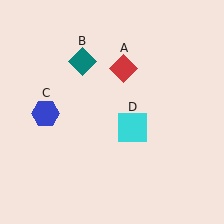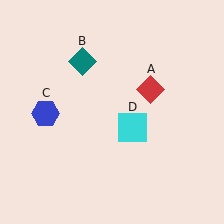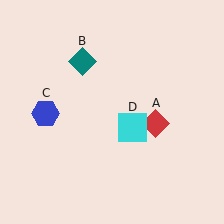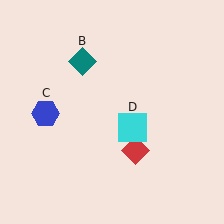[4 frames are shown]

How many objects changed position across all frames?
1 object changed position: red diamond (object A).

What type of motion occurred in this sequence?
The red diamond (object A) rotated clockwise around the center of the scene.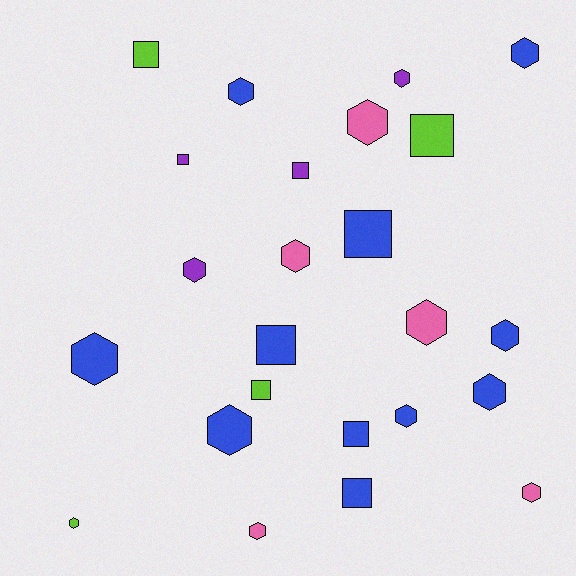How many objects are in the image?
There are 24 objects.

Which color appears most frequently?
Blue, with 11 objects.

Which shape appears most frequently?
Hexagon, with 15 objects.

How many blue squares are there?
There are 4 blue squares.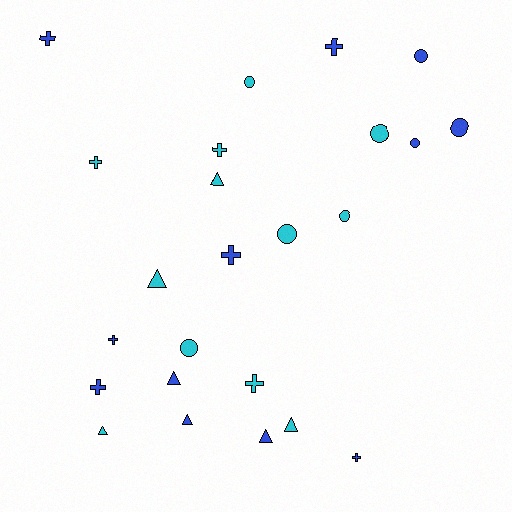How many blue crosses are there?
There are 6 blue crosses.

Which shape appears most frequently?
Cross, with 9 objects.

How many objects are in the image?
There are 24 objects.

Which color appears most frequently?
Cyan, with 12 objects.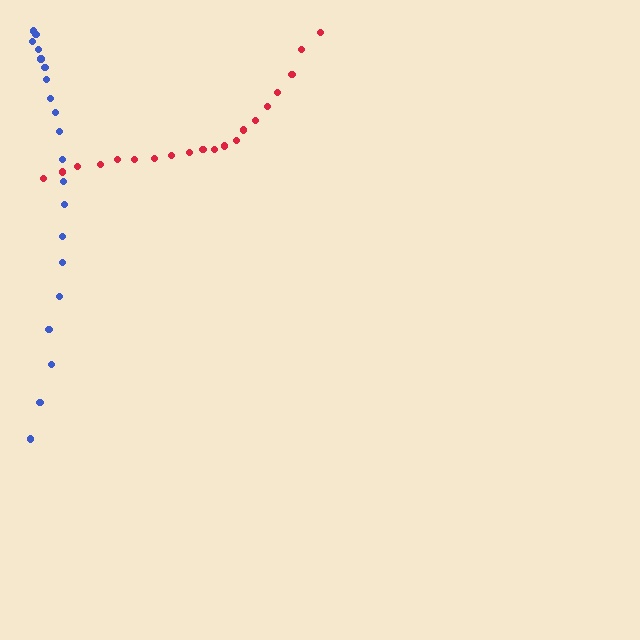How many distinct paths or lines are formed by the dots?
There are 2 distinct paths.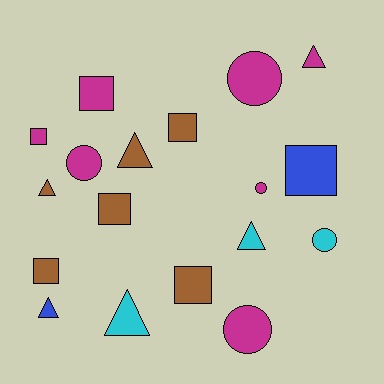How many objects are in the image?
There are 18 objects.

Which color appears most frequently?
Magenta, with 7 objects.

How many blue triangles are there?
There is 1 blue triangle.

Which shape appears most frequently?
Square, with 7 objects.